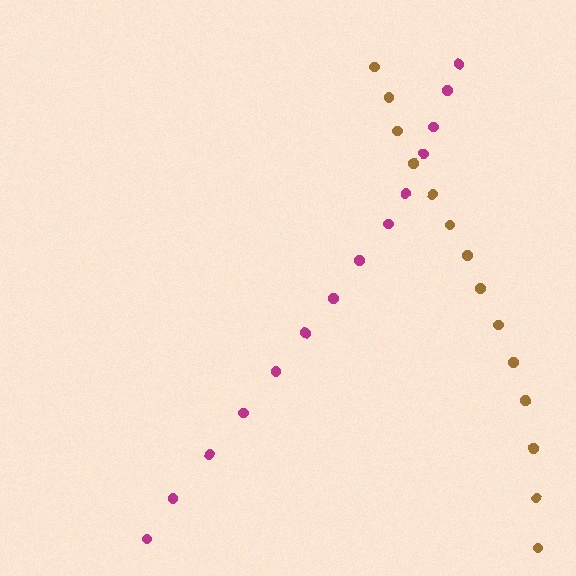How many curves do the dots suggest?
There are 2 distinct paths.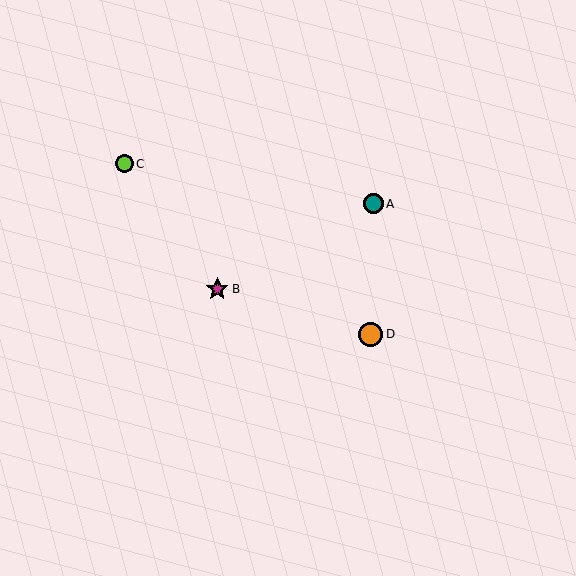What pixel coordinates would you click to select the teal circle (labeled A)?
Click at (374, 204) to select the teal circle A.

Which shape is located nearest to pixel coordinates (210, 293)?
The magenta star (labeled B) at (217, 289) is nearest to that location.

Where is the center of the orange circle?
The center of the orange circle is at (371, 334).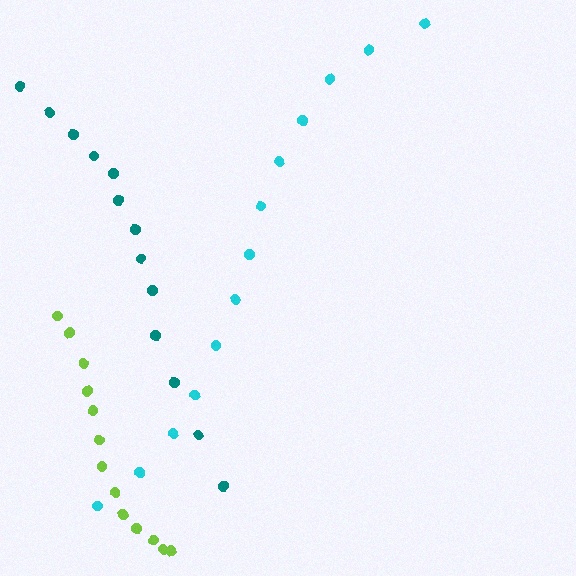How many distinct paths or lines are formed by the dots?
There are 3 distinct paths.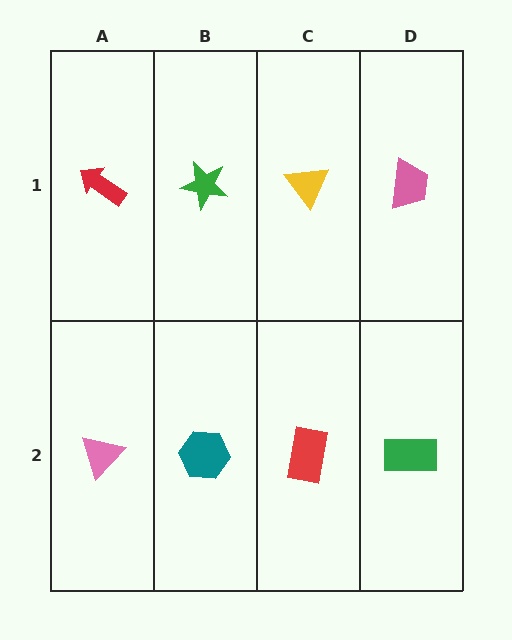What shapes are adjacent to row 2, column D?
A pink trapezoid (row 1, column D), a red rectangle (row 2, column C).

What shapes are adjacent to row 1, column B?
A teal hexagon (row 2, column B), a red arrow (row 1, column A), a yellow triangle (row 1, column C).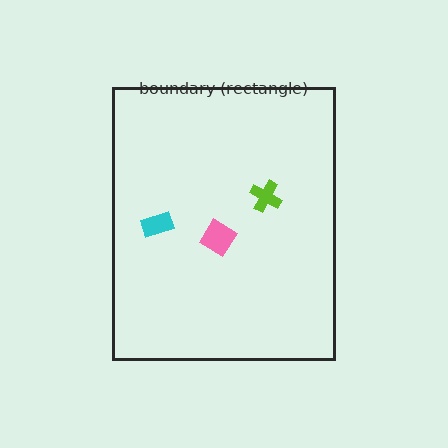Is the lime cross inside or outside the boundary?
Inside.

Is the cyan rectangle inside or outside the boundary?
Inside.